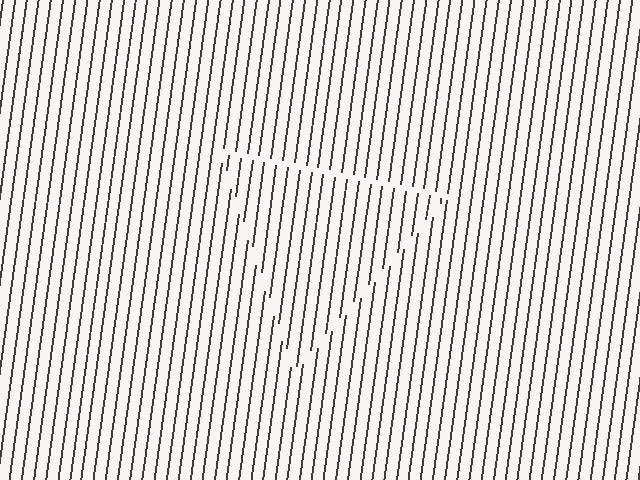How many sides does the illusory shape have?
3 sides — the line-ends trace a triangle.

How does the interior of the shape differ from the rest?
The interior of the shape contains the same grating, shifted by half a period — the contour is defined by the phase discontinuity where line-ends from the inner and outer gratings abut.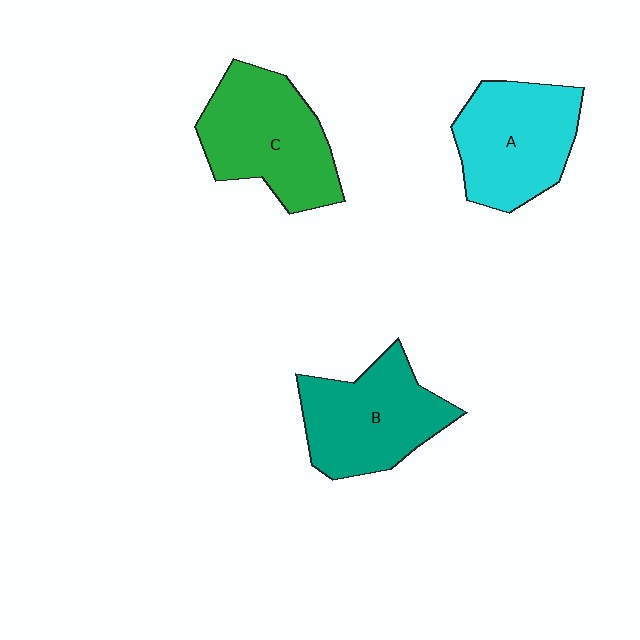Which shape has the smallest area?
Shape A (cyan).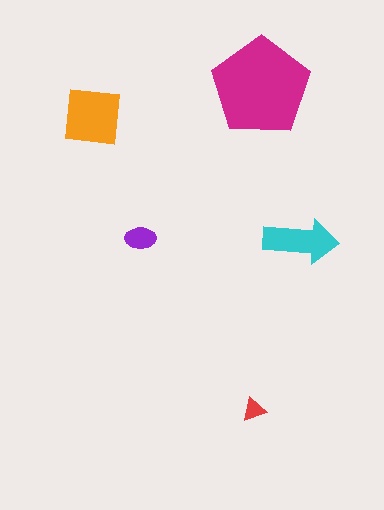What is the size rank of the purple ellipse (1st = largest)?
4th.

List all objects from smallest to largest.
The red triangle, the purple ellipse, the cyan arrow, the orange square, the magenta pentagon.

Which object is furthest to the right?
The cyan arrow is rightmost.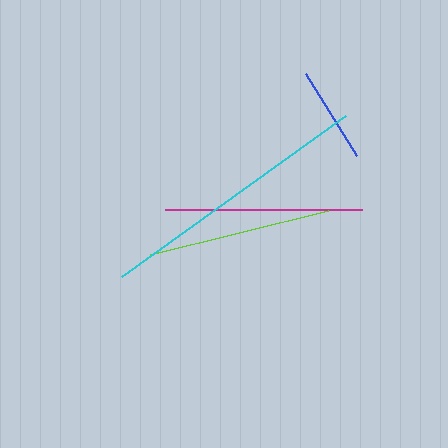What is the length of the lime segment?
The lime segment is approximately 184 pixels long.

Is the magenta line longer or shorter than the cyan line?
The cyan line is longer than the magenta line.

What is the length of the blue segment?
The blue segment is approximately 97 pixels long.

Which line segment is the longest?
The cyan line is the longest at approximately 276 pixels.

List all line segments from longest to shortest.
From longest to shortest: cyan, magenta, lime, blue.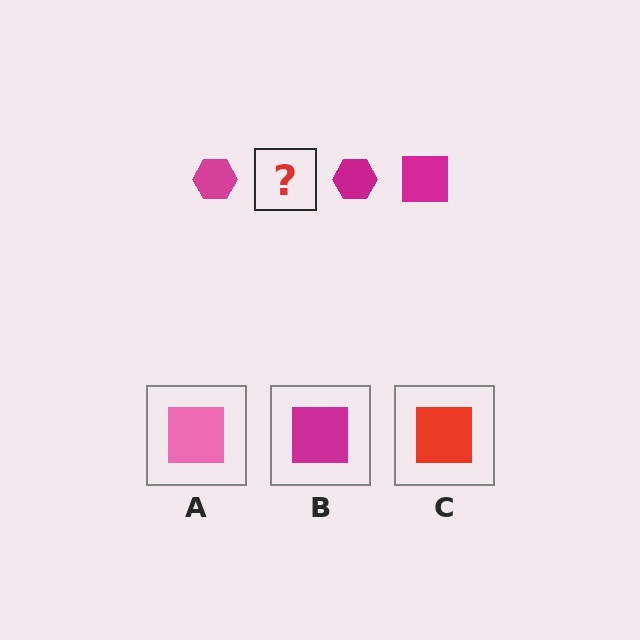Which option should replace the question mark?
Option B.